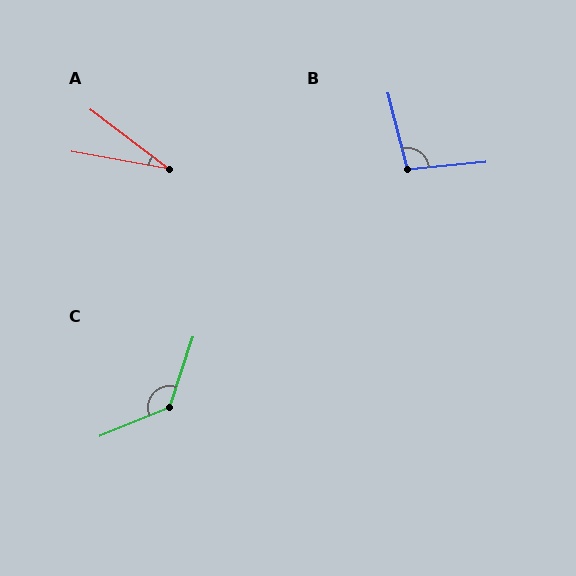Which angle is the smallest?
A, at approximately 27 degrees.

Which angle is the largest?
C, at approximately 131 degrees.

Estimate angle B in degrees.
Approximately 99 degrees.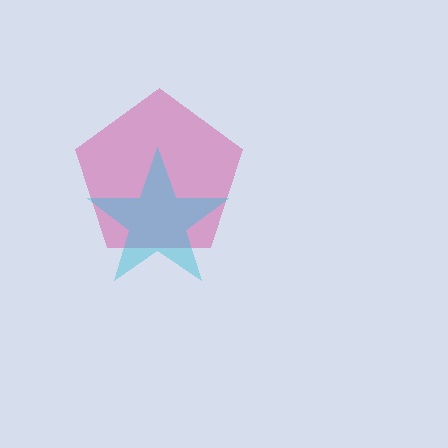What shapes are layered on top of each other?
The layered shapes are: a magenta pentagon, a cyan star.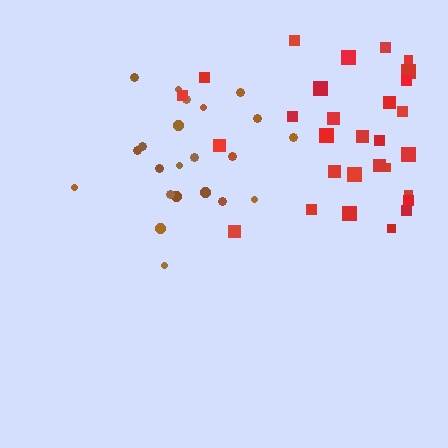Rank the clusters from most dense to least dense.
brown, red.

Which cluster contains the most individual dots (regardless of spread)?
Red (29).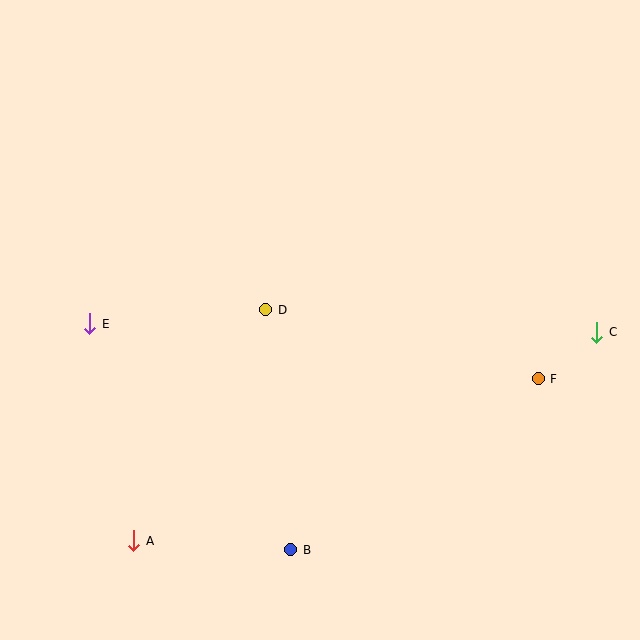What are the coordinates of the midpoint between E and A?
The midpoint between E and A is at (112, 432).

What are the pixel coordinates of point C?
Point C is at (597, 332).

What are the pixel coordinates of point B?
Point B is at (291, 550).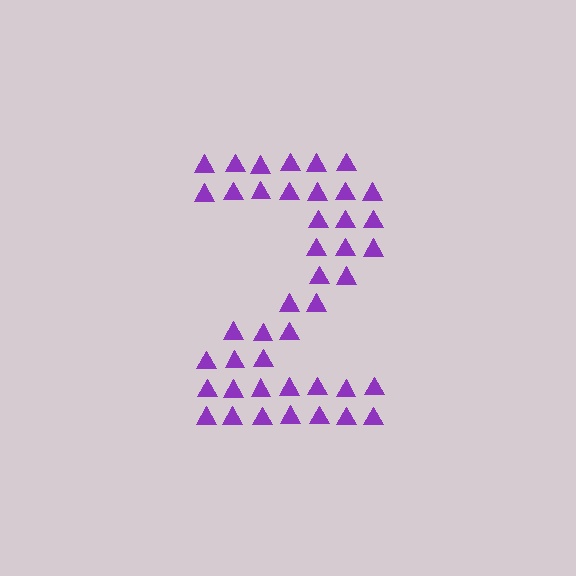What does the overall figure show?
The overall figure shows the digit 2.